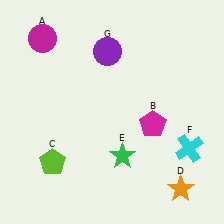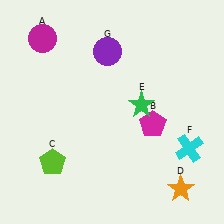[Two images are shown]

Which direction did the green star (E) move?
The green star (E) moved up.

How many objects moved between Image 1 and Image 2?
1 object moved between the two images.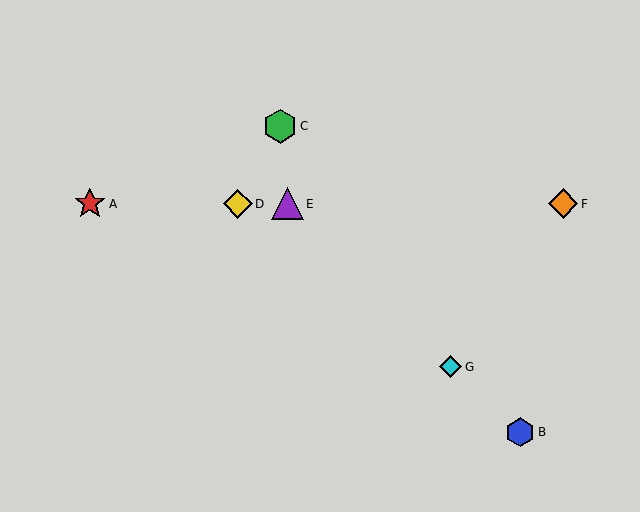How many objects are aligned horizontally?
4 objects (A, D, E, F) are aligned horizontally.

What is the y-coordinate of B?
Object B is at y≈432.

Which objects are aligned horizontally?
Objects A, D, E, F are aligned horizontally.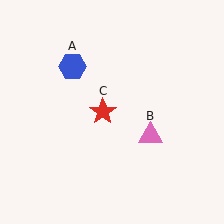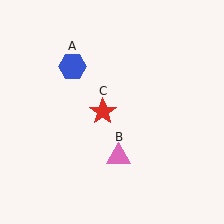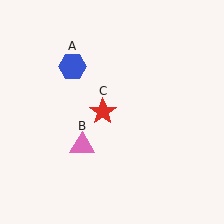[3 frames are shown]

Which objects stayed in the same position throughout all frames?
Blue hexagon (object A) and red star (object C) remained stationary.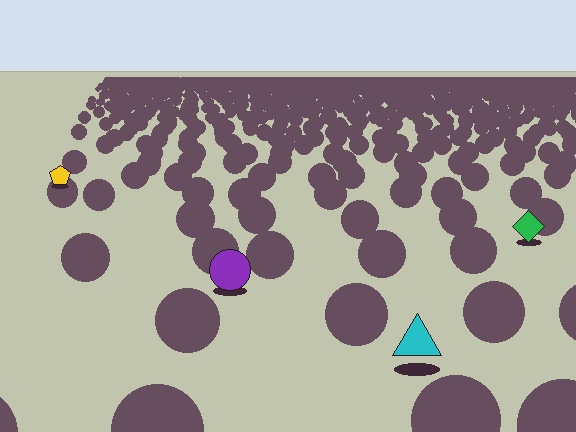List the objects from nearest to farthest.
From nearest to farthest: the cyan triangle, the purple circle, the green diamond, the yellow pentagon.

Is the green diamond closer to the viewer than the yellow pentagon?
Yes. The green diamond is closer — you can tell from the texture gradient: the ground texture is coarser near it.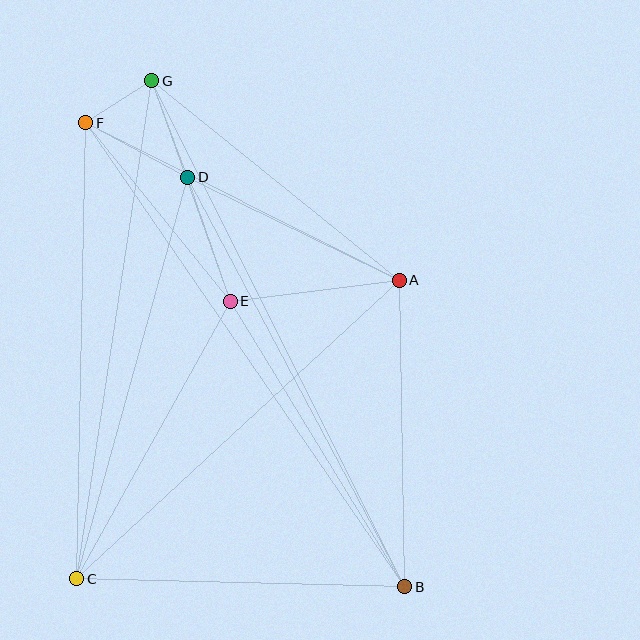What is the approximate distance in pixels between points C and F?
The distance between C and F is approximately 456 pixels.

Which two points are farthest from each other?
Points B and G are farthest from each other.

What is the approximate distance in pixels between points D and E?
The distance between D and E is approximately 131 pixels.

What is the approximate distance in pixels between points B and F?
The distance between B and F is approximately 563 pixels.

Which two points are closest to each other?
Points F and G are closest to each other.